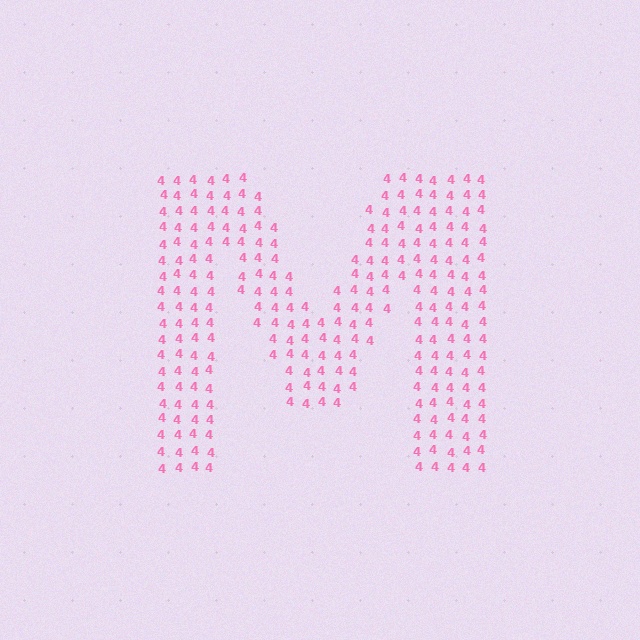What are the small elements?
The small elements are digit 4's.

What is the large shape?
The large shape is the letter M.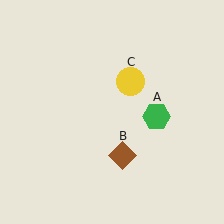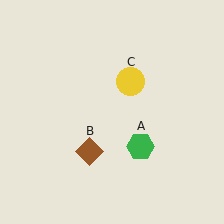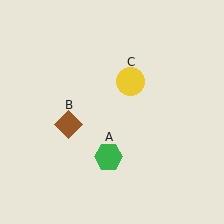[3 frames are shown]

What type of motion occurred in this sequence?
The green hexagon (object A), brown diamond (object B) rotated clockwise around the center of the scene.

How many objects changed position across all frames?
2 objects changed position: green hexagon (object A), brown diamond (object B).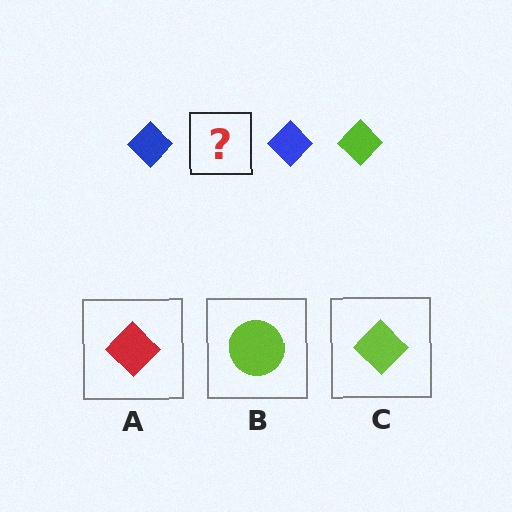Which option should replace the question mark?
Option C.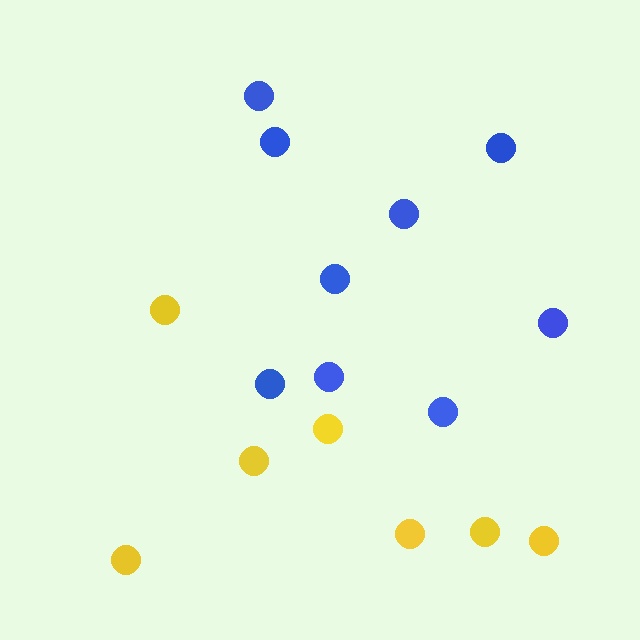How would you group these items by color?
There are 2 groups: one group of blue circles (9) and one group of yellow circles (7).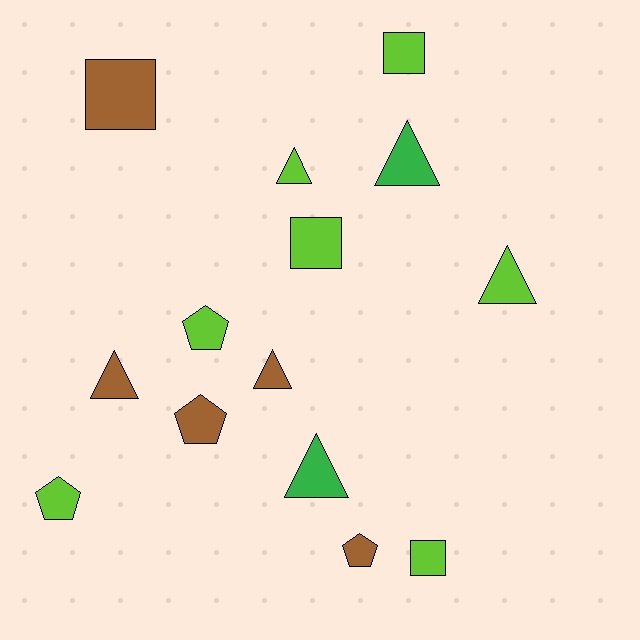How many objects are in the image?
There are 14 objects.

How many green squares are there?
There are no green squares.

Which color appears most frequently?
Lime, with 7 objects.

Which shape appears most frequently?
Triangle, with 6 objects.